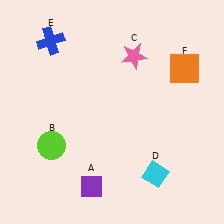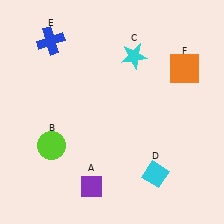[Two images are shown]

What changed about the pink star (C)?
In Image 1, C is pink. In Image 2, it changed to cyan.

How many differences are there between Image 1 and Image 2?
There is 1 difference between the two images.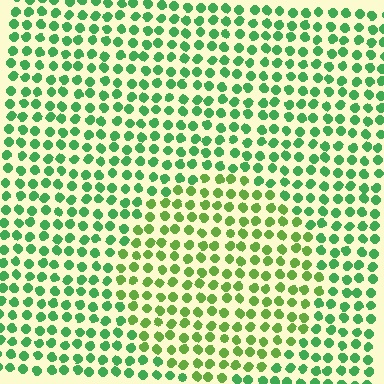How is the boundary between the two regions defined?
The boundary is defined purely by a slight shift in hue (about 32 degrees). Spacing, size, and orientation are identical on both sides.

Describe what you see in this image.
The image is filled with small green elements in a uniform arrangement. A circle-shaped region is visible where the elements are tinted to a slightly different hue, forming a subtle color boundary.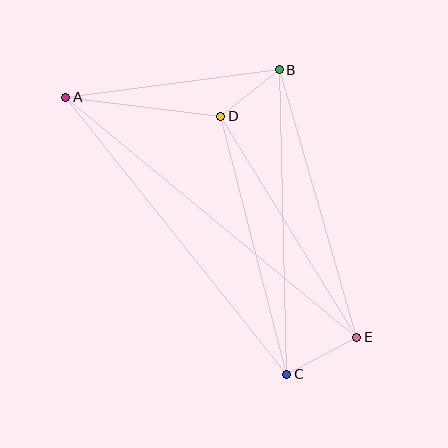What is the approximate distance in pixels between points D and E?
The distance between D and E is approximately 260 pixels.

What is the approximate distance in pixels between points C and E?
The distance between C and E is approximately 79 pixels.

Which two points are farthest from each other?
Points A and E are farthest from each other.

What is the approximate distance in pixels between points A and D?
The distance between A and D is approximately 156 pixels.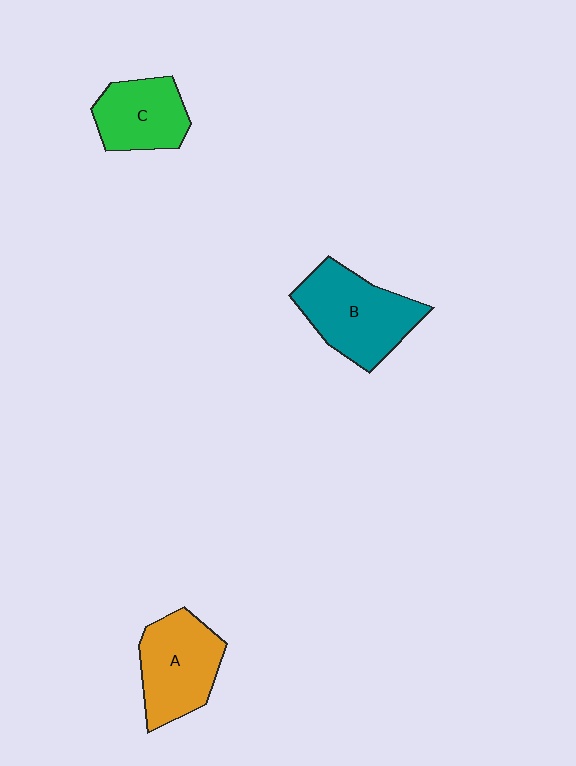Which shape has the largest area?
Shape B (teal).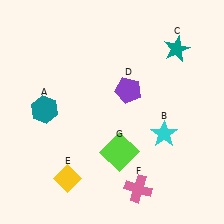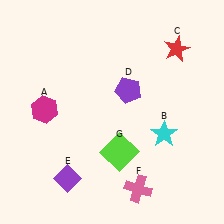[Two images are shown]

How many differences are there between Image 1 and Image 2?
There are 3 differences between the two images.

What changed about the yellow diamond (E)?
In Image 1, E is yellow. In Image 2, it changed to purple.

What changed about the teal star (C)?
In Image 1, C is teal. In Image 2, it changed to red.